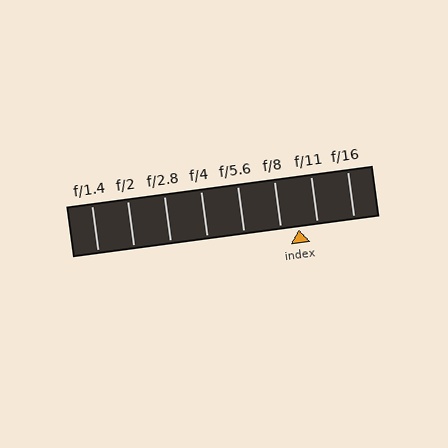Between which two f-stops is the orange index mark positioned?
The index mark is between f/8 and f/11.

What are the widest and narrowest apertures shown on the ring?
The widest aperture shown is f/1.4 and the narrowest is f/16.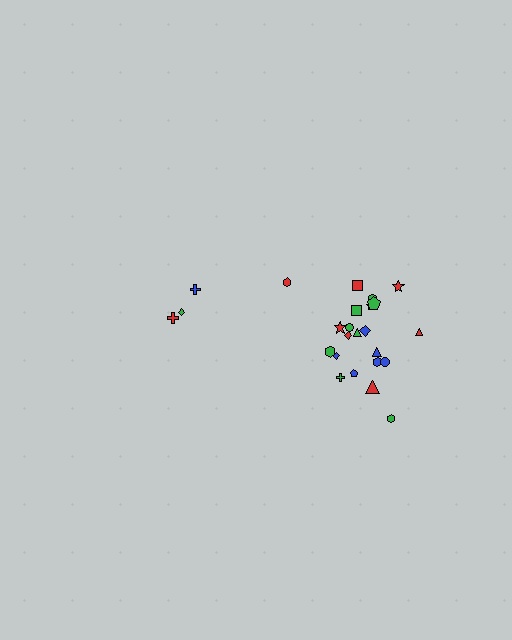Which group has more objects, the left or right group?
The right group.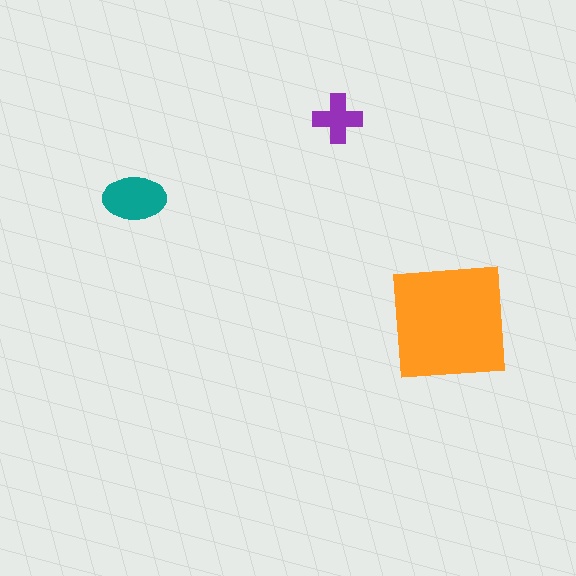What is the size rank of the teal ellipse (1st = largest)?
2nd.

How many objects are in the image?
There are 3 objects in the image.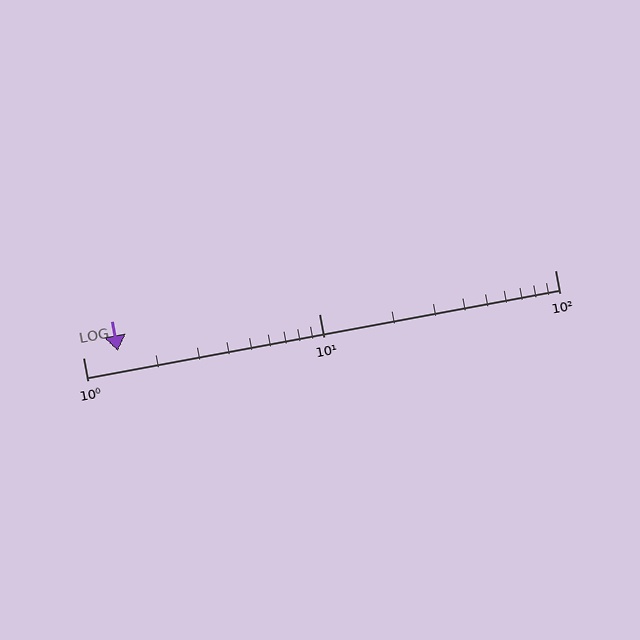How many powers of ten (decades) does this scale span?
The scale spans 2 decades, from 1 to 100.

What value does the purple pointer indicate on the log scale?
The pointer indicates approximately 1.4.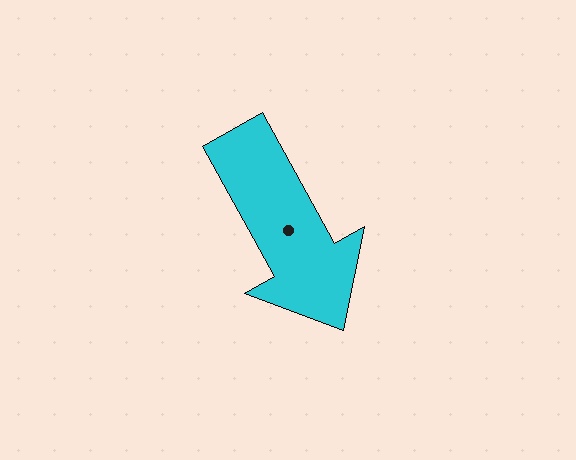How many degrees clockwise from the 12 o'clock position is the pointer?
Approximately 151 degrees.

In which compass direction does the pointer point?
Southeast.